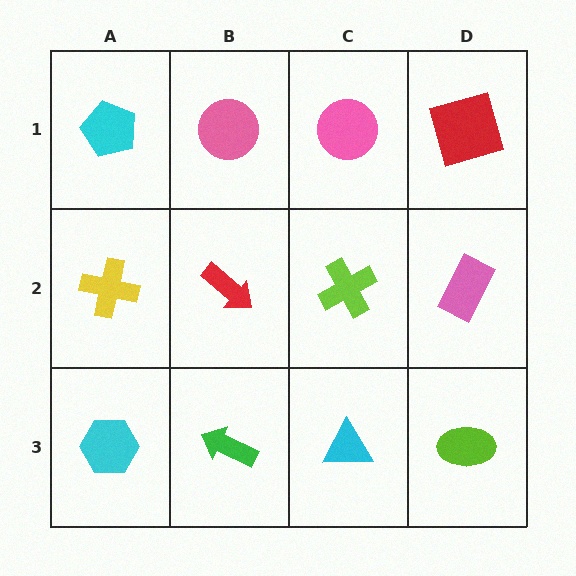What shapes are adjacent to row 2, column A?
A cyan pentagon (row 1, column A), a cyan hexagon (row 3, column A), a red arrow (row 2, column B).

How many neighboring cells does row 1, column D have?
2.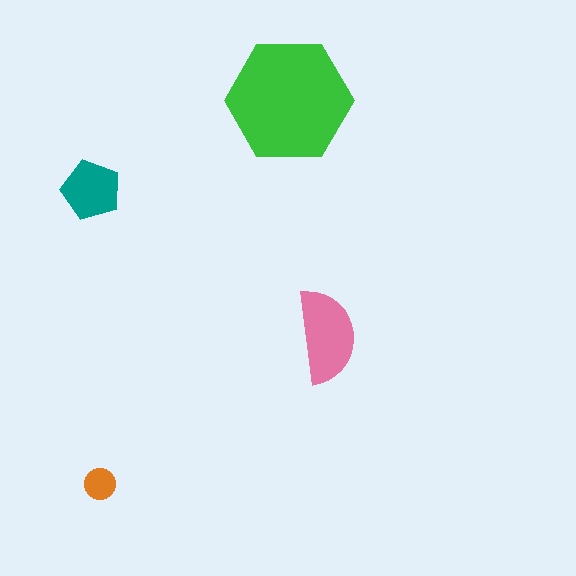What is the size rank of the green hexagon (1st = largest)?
1st.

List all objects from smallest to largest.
The orange circle, the teal pentagon, the pink semicircle, the green hexagon.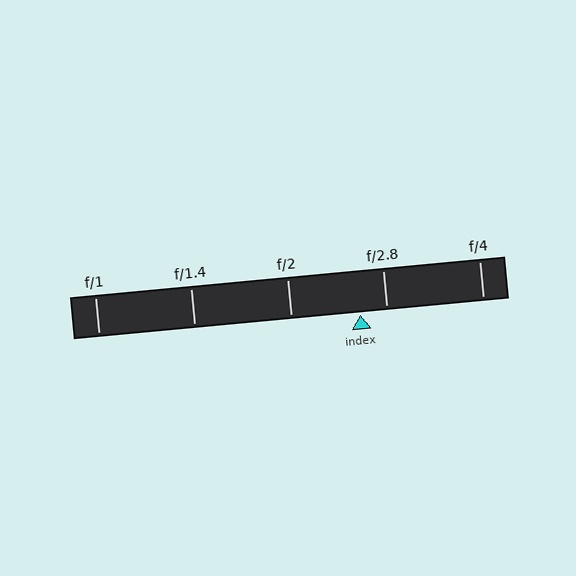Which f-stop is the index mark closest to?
The index mark is closest to f/2.8.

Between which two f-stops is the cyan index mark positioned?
The index mark is between f/2 and f/2.8.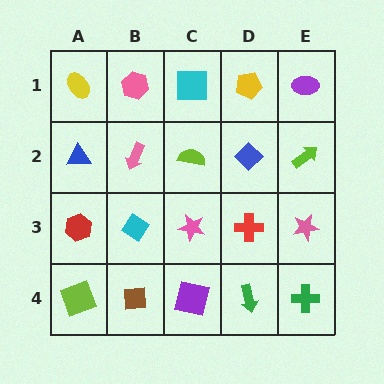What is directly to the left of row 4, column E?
A green arrow.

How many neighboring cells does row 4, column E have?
2.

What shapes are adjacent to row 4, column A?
A red hexagon (row 3, column A), a brown square (row 4, column B).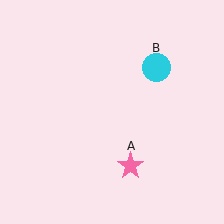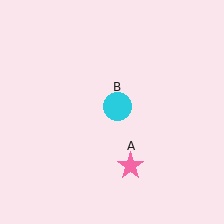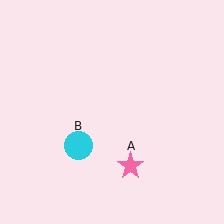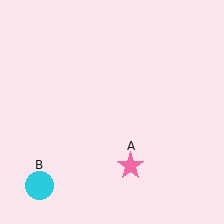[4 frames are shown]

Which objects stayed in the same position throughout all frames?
Pink star (object A) remained stationary.